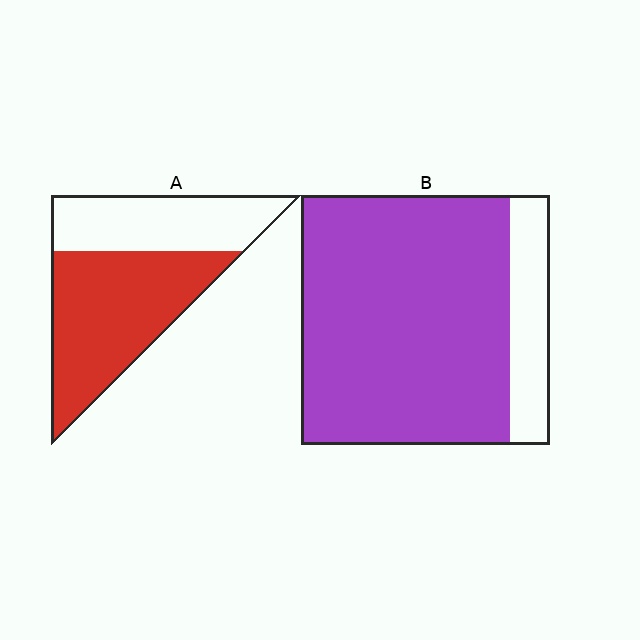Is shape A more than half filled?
Yes.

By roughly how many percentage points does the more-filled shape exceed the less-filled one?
By roughly 25 percentage points (B over A).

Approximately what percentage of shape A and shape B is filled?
A is approximately 60% and B is approximately 85%.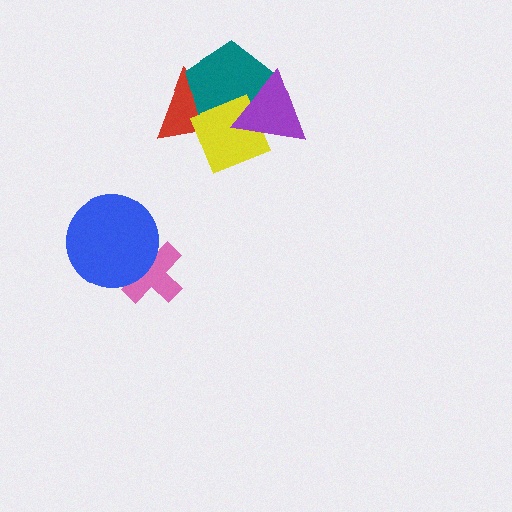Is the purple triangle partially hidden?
No, no other shape covers it.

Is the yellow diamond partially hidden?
Yes, it is partially covered by another shape.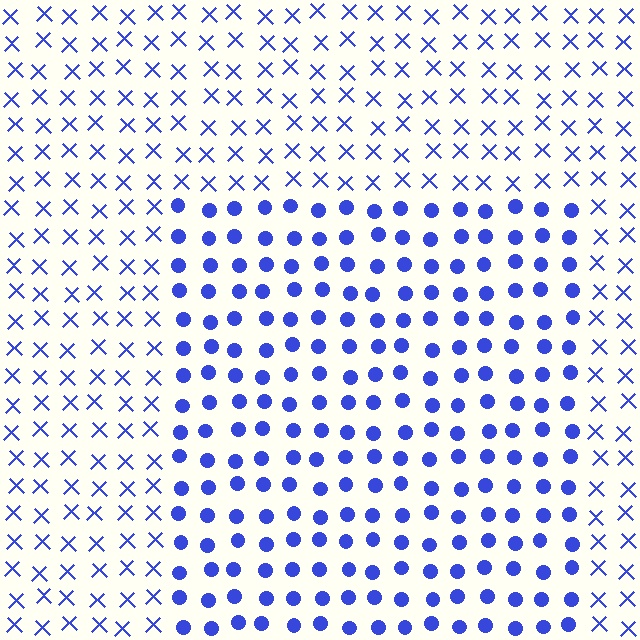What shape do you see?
I see a rectangle.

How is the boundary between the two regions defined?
The boundary is defined by a change in element shape: circles inside vs. X marks outside. All elements share the same color and spacing.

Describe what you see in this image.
The image is filled with small blue elements arranged in a uniform grid. A rectangle-shaped region contains circles, while the surrounding area contains X marks. The boundary is defined purely by the change in element shape.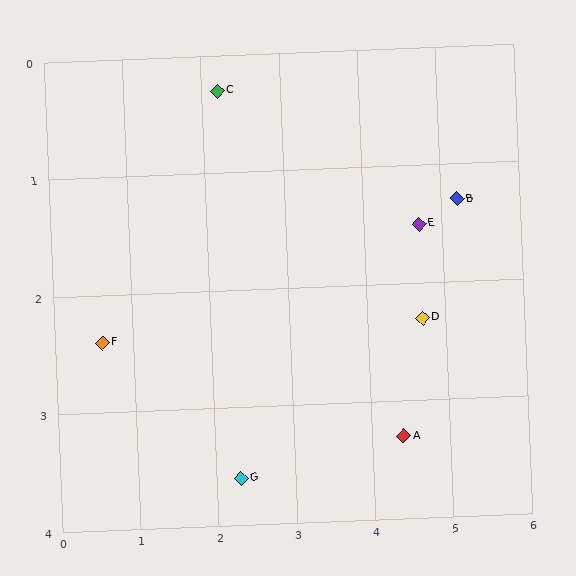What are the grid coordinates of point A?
Point A is at approximately (4.4, 3.3).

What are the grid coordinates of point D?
Point D is at approximately (4.7, 2.3).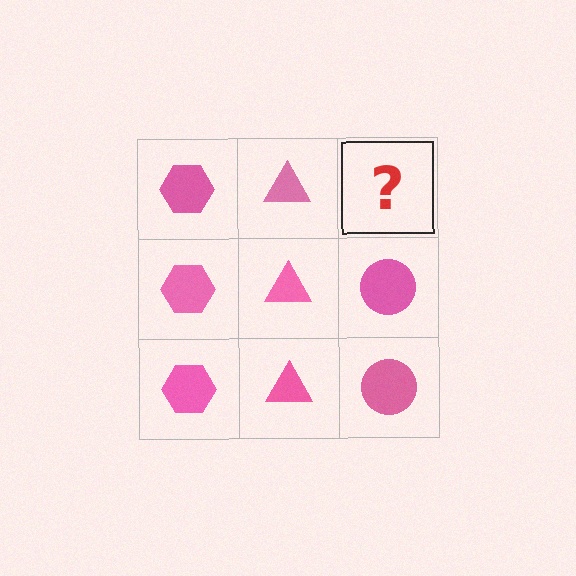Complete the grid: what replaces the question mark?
The question mark should be replaced with a pink circle.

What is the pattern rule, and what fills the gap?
The rule is that each column has a consistent shape. The gap should be filled with a pink circle.